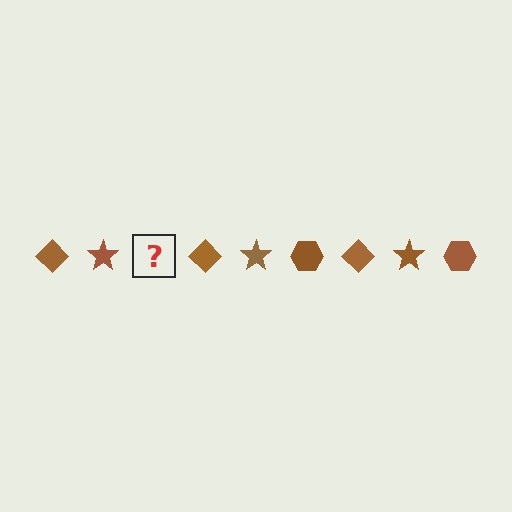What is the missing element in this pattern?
The missing element is a brown hexagon.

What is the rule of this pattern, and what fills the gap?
The rule is that the pattern cycles through diamond, star, hexagon shapes in brown. The gap should be filled with a brown hexagon.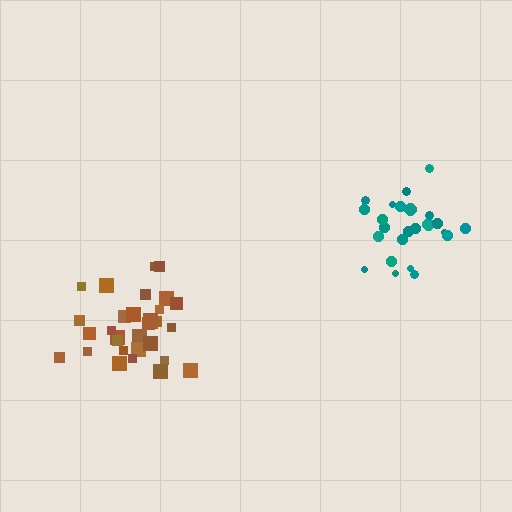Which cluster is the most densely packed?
Brown.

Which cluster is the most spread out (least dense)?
Teal.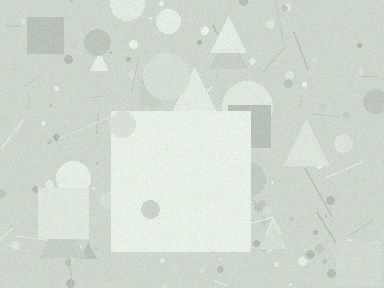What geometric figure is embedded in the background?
A square is embedded in the background.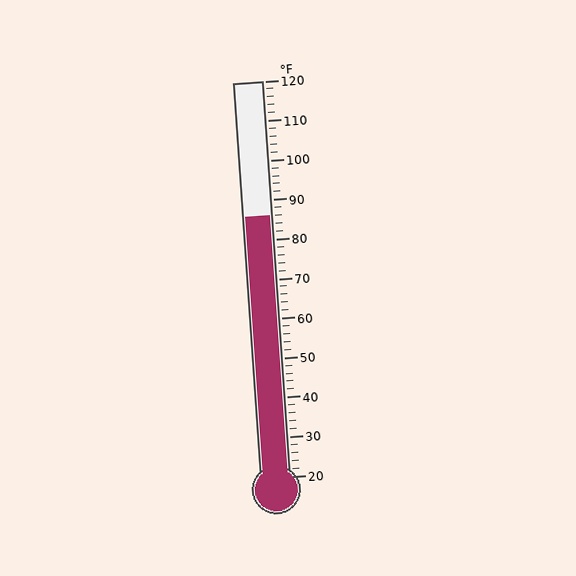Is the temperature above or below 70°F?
The temperature is above 70°F.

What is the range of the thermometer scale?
The thermometer scale ranges from 20°F to 120°F.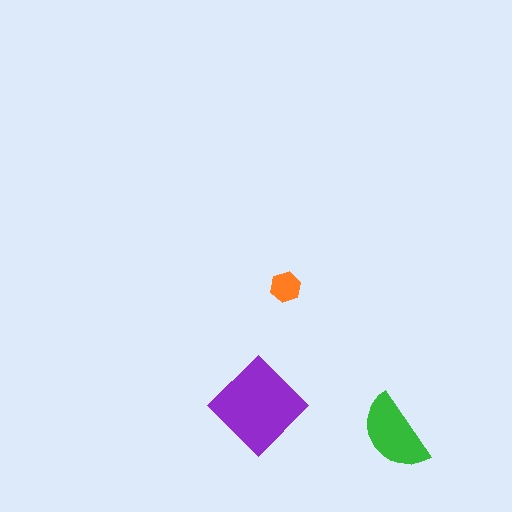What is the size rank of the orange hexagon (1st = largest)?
3rd.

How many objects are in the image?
There are 3 objects in the image.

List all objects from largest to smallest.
The purple diamond, the green semicircle, the orange hexagon.